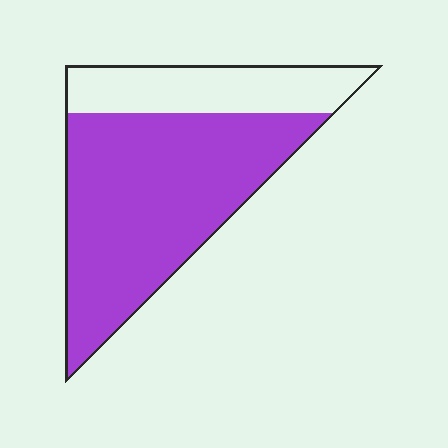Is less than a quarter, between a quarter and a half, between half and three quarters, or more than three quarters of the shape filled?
Between half and three quarters.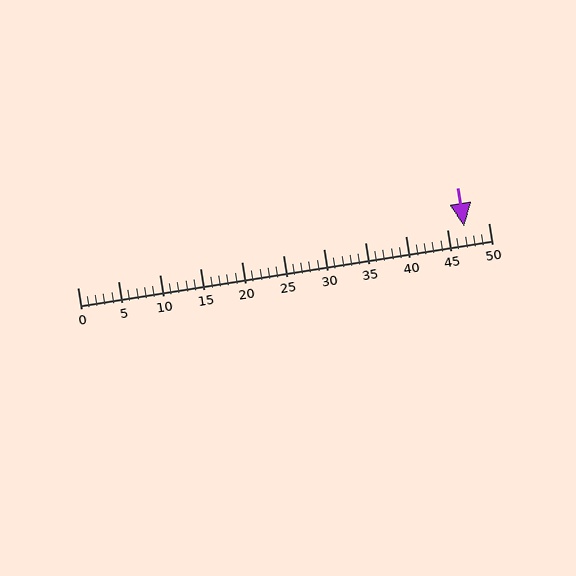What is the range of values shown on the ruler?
The ruler shows values from 0 to 50.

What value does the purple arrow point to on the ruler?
The purple arrow points to approximately 47.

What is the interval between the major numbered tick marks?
The major tick marks are spaced 5 units apart.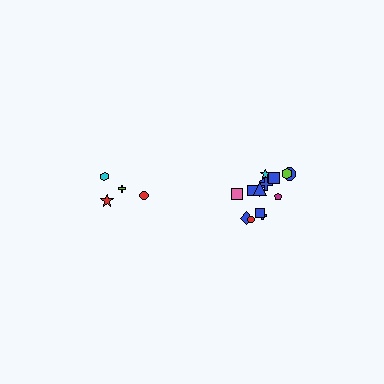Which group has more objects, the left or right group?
The right group.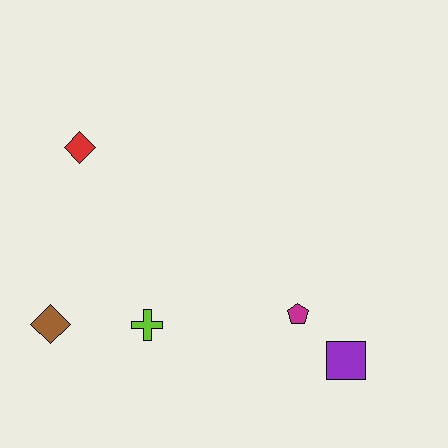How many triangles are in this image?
There are no triangles.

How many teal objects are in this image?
There are no teal objects.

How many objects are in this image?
There are 5 objects.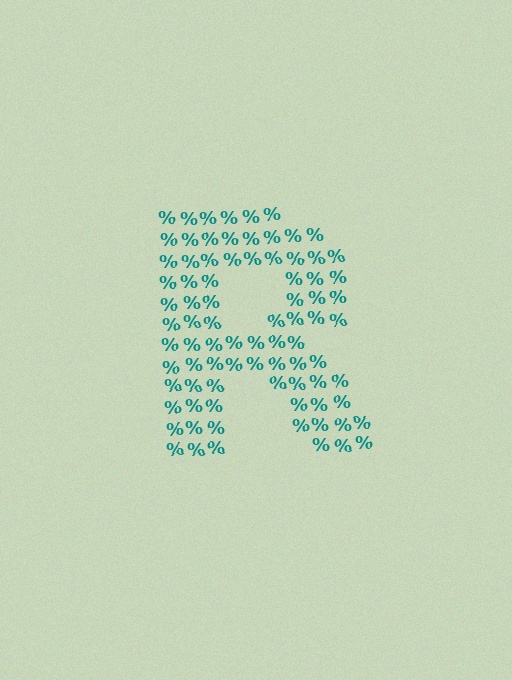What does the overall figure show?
The overall figure shows the letter R.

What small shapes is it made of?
It is made of small percent signs.